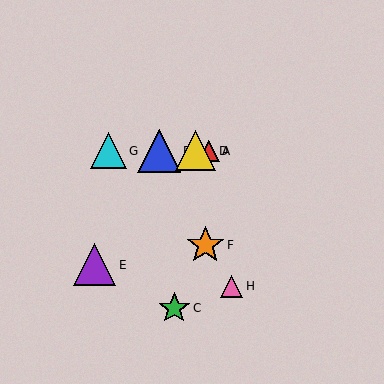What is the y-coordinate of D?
Object D is at y≈151.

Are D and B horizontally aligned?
Yes, both are at y≈151.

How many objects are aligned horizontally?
4 objects (A, B, D, G) are aligned horizontally.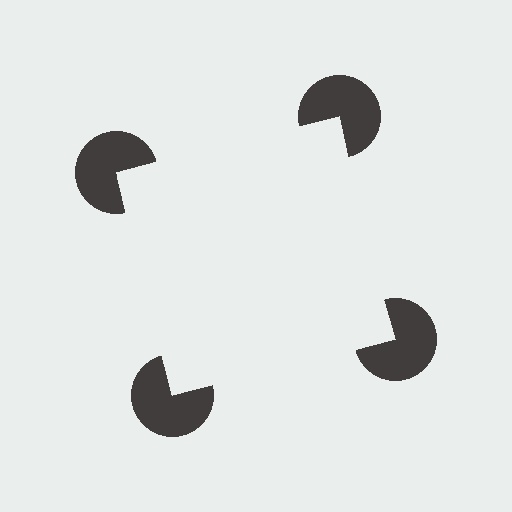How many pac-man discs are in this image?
There are 4 — one at each vertex of the illusory square.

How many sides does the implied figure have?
4 sides.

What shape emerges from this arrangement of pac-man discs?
An illusory square — its edges are inferred from the aligned wedge cuts in the pac-man discs, not physically drawn.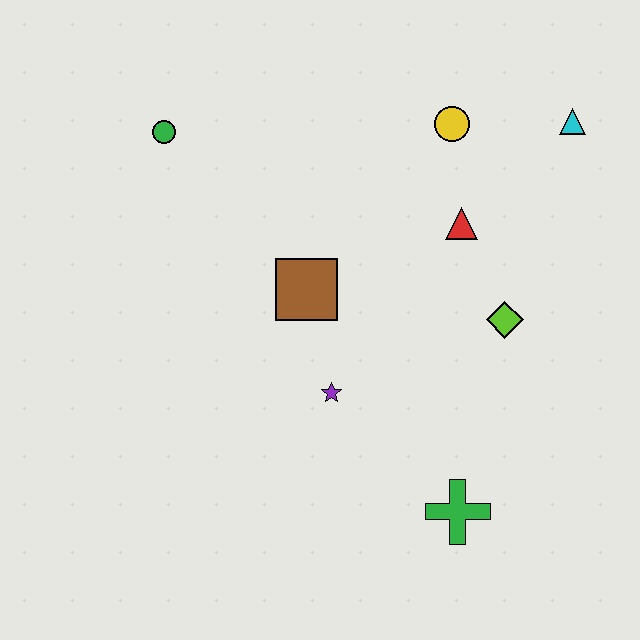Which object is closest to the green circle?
The brown square is closest to the green circle.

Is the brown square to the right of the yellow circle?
No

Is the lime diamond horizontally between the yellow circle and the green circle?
No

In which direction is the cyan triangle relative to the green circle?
The cyan triangle is to the right of the green circle.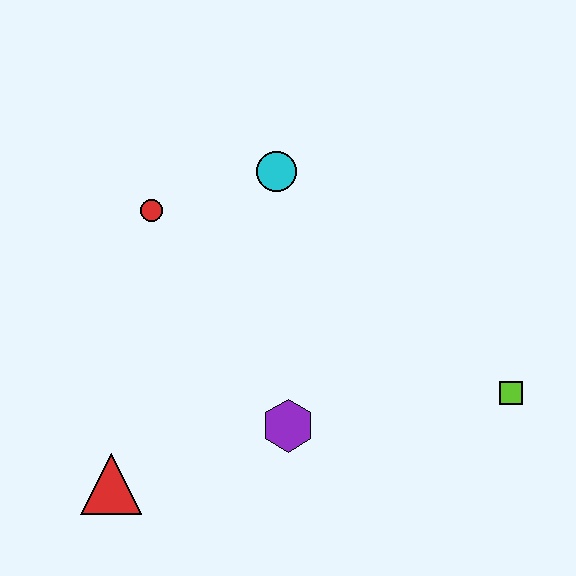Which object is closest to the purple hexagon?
The red triangle is closest to the purple hexagon.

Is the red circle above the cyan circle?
No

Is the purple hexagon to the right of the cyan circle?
Yes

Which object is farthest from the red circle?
The lime square is farthest from the red circle.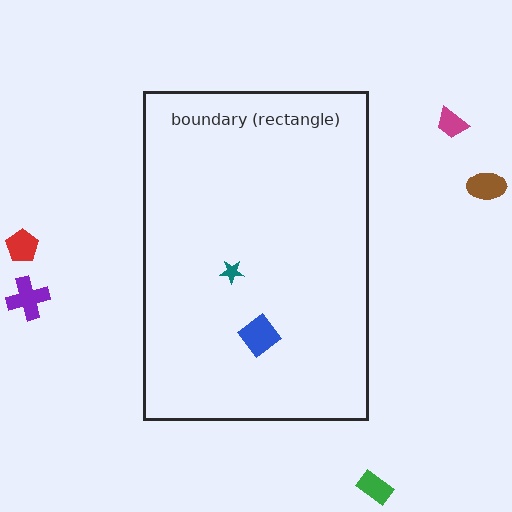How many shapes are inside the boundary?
2 inside, 5 outside.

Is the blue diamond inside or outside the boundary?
Inside.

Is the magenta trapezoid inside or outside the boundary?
Outside.